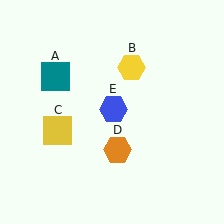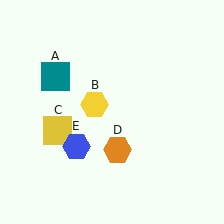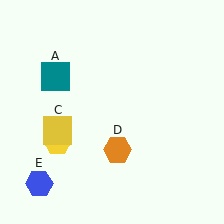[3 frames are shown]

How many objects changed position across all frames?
2 objects changed position: yellow hexagon (object B), blue hexagon (object E).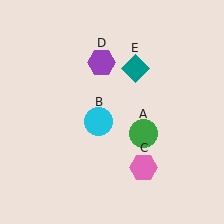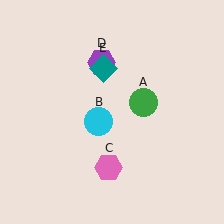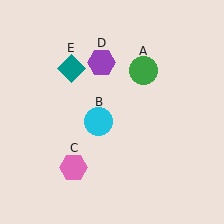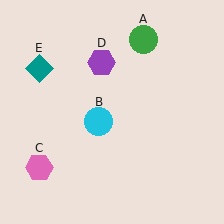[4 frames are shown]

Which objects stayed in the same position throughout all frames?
Cyan circle (object B) and purple hexagon (object D) remained stationary.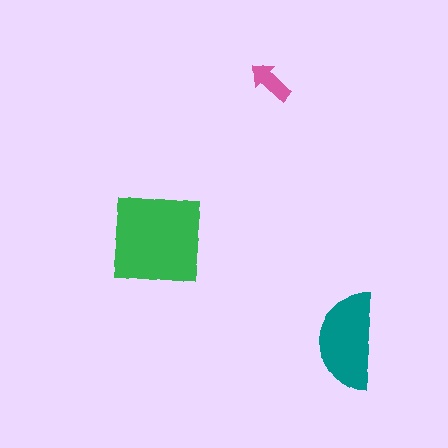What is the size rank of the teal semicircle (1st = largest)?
2nd.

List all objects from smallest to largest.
The pink arrow, the teal semicircle, the green square.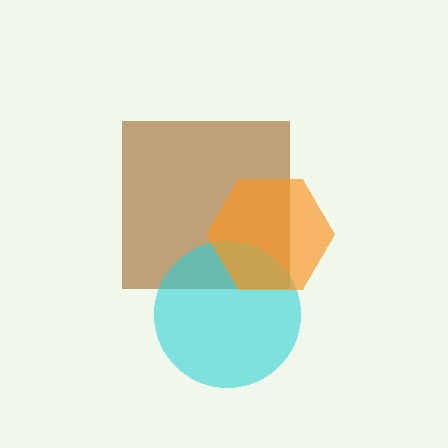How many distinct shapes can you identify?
There are 3 distinct shapes: a brown square, a cyan circle, an orange hexagon.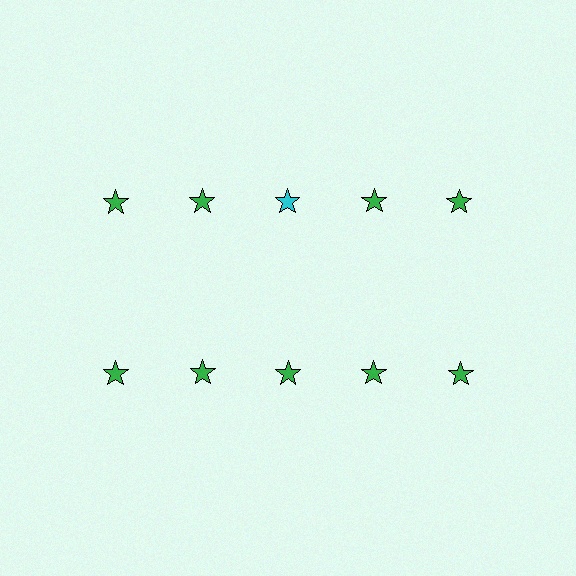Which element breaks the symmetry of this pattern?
The cyan star in the top row, center column breaks the symmetry. All other shapes are green stars.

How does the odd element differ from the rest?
It has a different color: cyan instead of green.